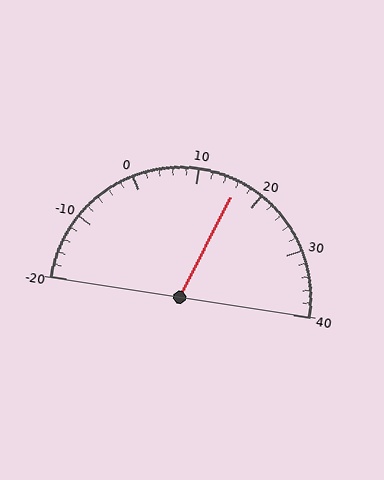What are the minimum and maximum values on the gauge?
The gauge ranges from -20 to 40.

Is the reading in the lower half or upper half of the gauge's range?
The reading is in the upper half of the range (-20 to 40).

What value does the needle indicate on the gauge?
The needle indicates approximately 16.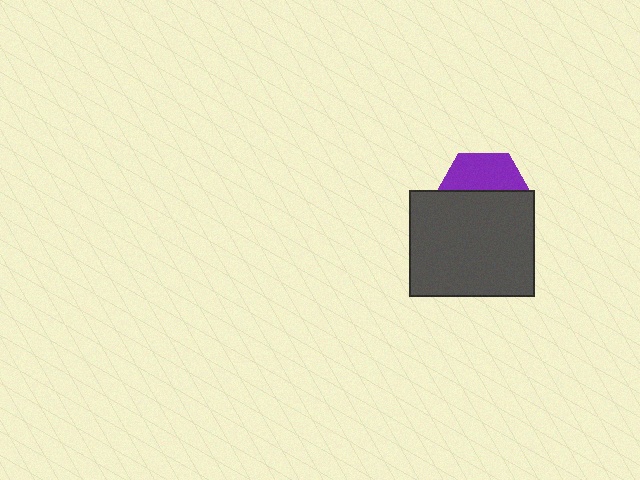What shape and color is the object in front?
The object in front is a dark gray rectangle.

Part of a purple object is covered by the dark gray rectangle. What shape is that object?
It is a hexagon.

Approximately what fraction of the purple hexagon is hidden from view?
Roughly 61% of the purple hexagon is hidden behind the dark gray rectangle.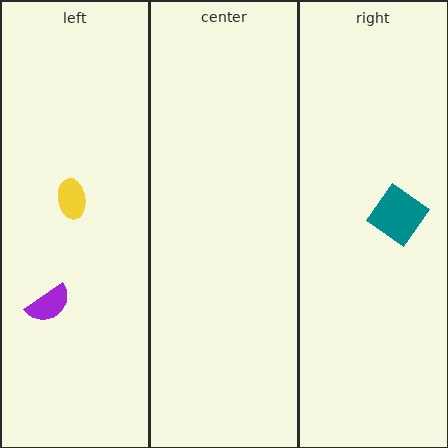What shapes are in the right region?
The teal diamond.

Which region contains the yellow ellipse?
The left region.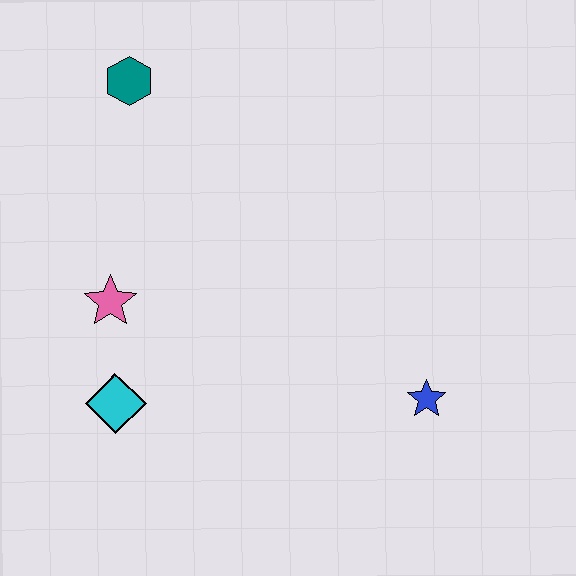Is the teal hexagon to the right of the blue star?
No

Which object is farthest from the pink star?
The blue star is farthest from the pink star.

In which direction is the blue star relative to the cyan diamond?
The blue star is to the right of the cyan diamond.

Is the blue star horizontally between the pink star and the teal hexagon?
No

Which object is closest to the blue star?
The cyan diamond is closest to the blue star.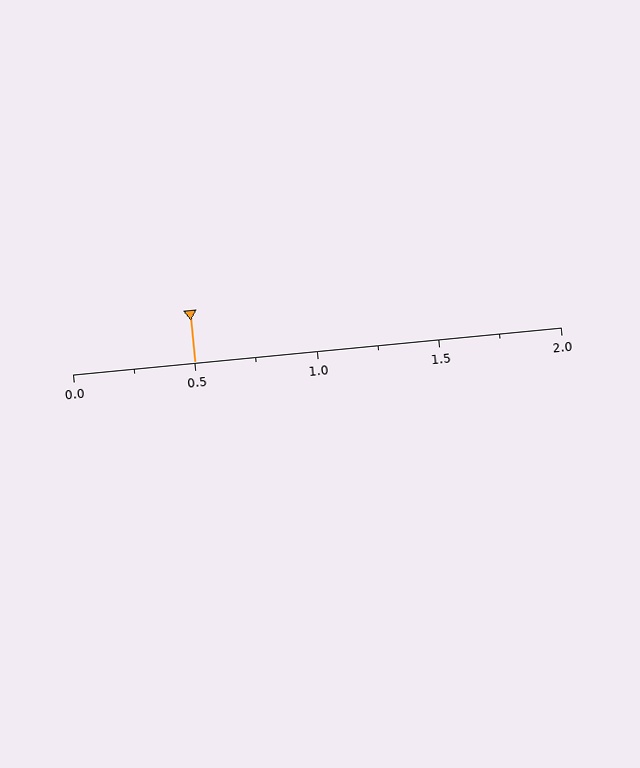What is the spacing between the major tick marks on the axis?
The major ticks are spaced 0.5 apart.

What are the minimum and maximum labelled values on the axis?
The axis runs from 0.0 to 2.0.